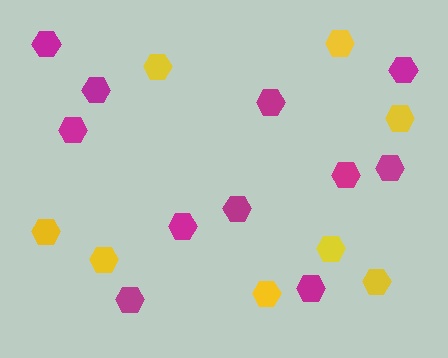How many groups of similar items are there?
There are 2 groups: one group of yellow hexagons (8) and one group of magenta hexagons (11).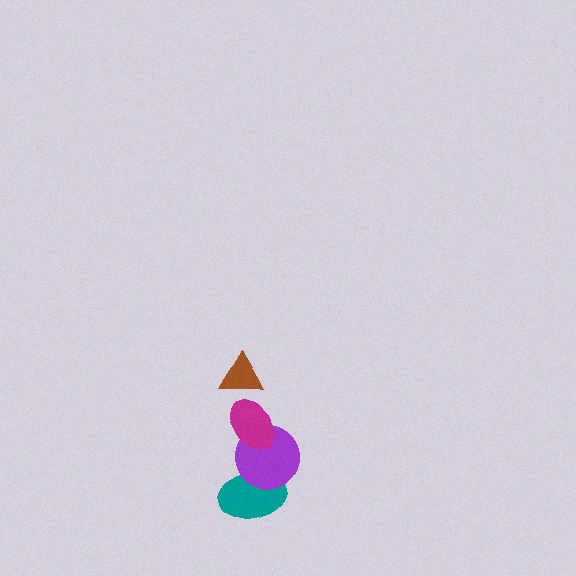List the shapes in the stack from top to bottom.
From top to bottom: the brown triangle, the magenta ellipse, the purple circle, the teal ellipse.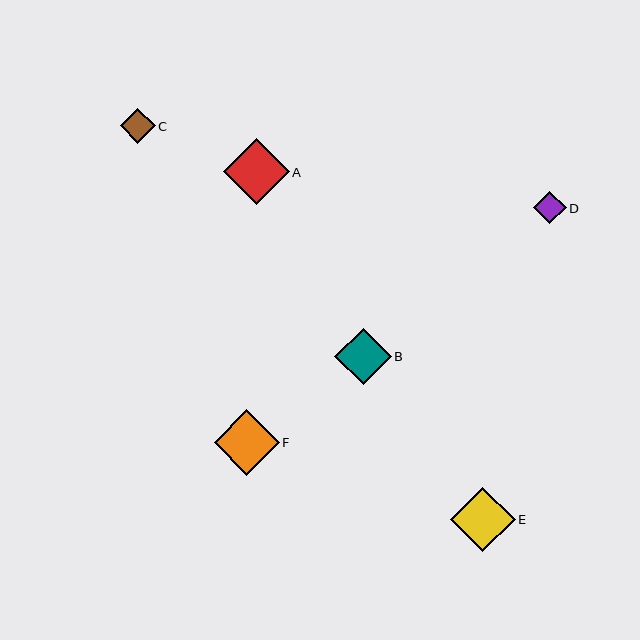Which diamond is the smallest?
Diamond D is the smallest with a size of approximately 32 pixels.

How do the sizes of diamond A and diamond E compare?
Diamond A and diamond E are approximately the same size.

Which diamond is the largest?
Diamond A is the largest with a size of approximately 66 pixels.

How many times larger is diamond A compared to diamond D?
Diamond A is approximately 2.0 times the size of diamond D.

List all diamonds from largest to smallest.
From largest to smallest: A, F, E, B, C, D.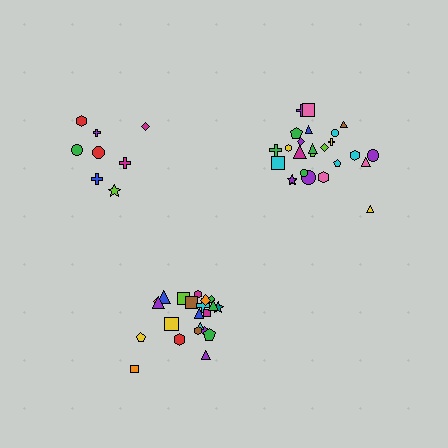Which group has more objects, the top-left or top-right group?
The top-right group.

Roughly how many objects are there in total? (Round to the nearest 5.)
Roughly 55 objects in total.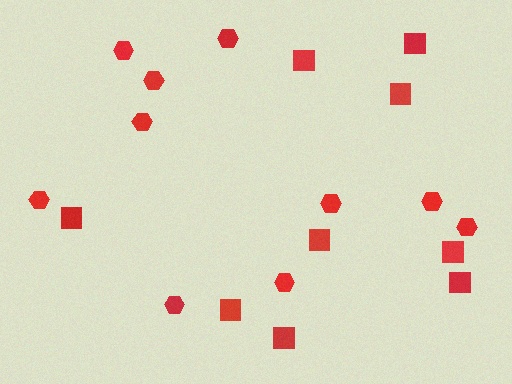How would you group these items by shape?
There are 2 groups: one group of hexagons (10) and one group of squares (9).